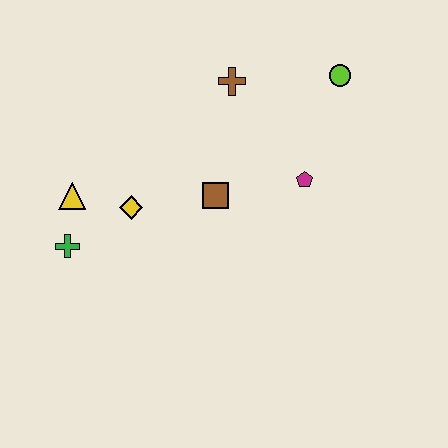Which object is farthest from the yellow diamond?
The lime circle is farthest from the yellow diamond.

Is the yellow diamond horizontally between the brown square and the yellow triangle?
Yes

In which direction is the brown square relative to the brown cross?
The brown square is below the brown cross.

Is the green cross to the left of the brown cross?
Yes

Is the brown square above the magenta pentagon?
No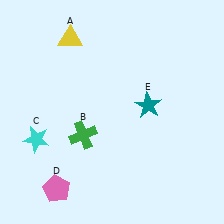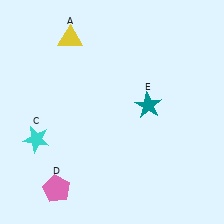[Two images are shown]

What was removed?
The green cross (B) was removed in Image 2.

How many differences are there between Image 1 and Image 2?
There is 1 difference between the two images.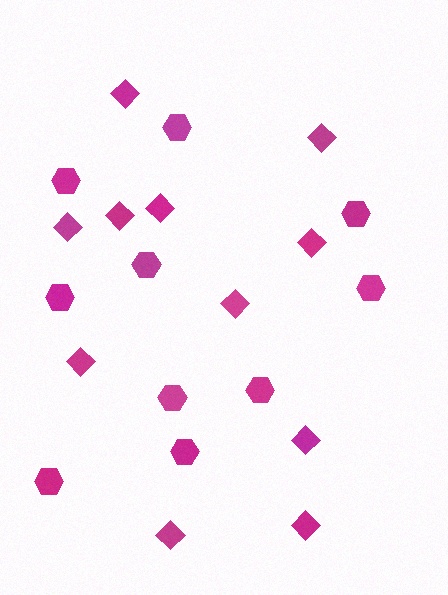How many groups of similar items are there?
There are 2 groups: one group of diamonds (11) and one group of hexagons (10).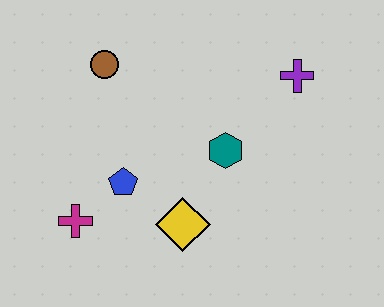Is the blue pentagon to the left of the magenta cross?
No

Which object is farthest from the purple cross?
The magenta cross is farthest from the purple cross.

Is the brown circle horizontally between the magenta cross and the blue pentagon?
Yes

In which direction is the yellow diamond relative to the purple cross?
The yellow diamond is below the purple cross.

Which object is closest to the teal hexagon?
The yellow diamond is closest to the teal hexagon.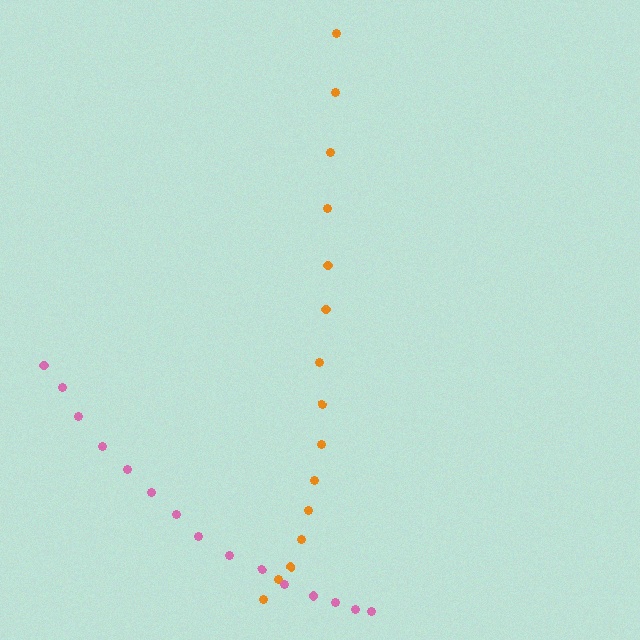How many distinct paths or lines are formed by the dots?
There are 2 distinct paths.